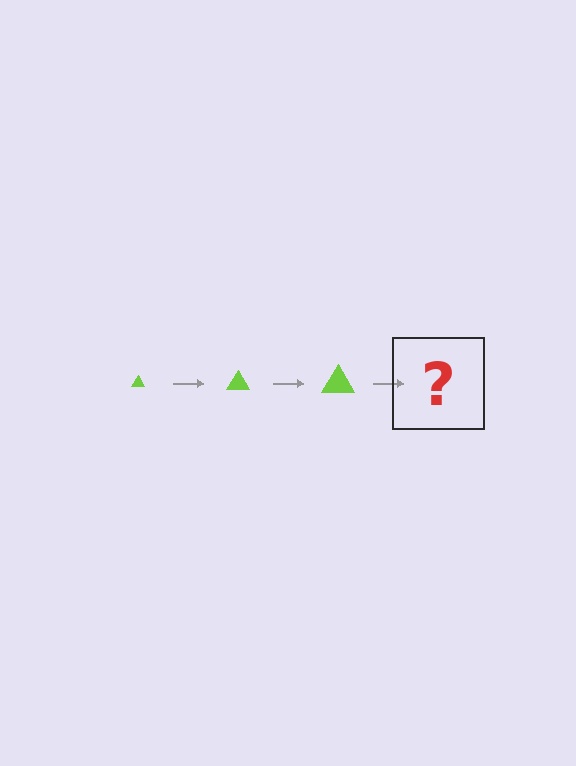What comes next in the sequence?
The next element should be a lime triangle, larger than the previous one.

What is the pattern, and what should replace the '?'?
The pattern is that the triangle gets progressively larger each step. The '?' should be a lime triangle, larger than the previous one.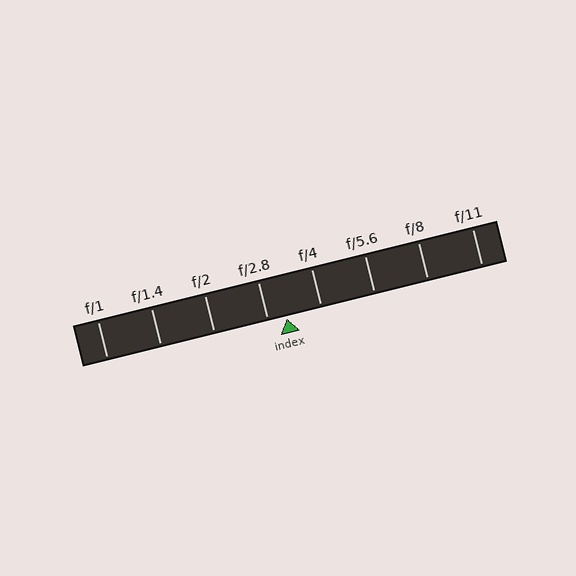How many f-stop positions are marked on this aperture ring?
There are 8 f-stop positions marked.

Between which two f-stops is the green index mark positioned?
The index mark is between f/2.8 and f/4.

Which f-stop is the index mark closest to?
The index mark is closest to f/2.8.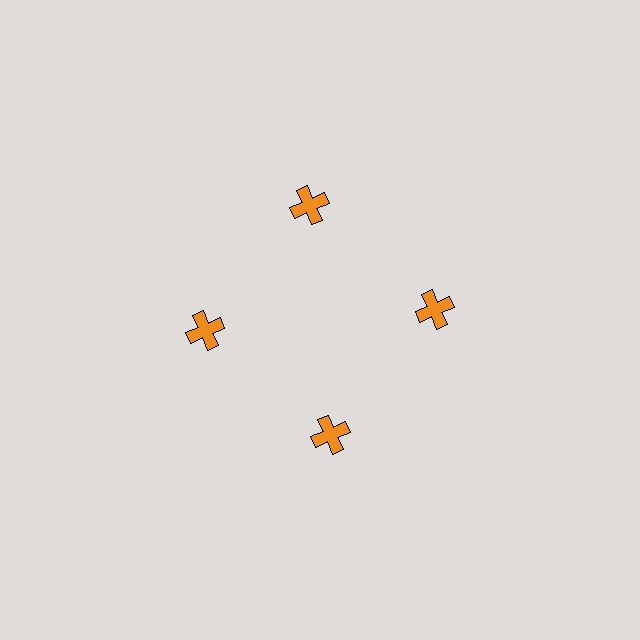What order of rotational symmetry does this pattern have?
This pattern has 4-fold rotational symmetry.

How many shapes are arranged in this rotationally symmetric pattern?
There are 4 shapes, arranged in 4 groups of 1.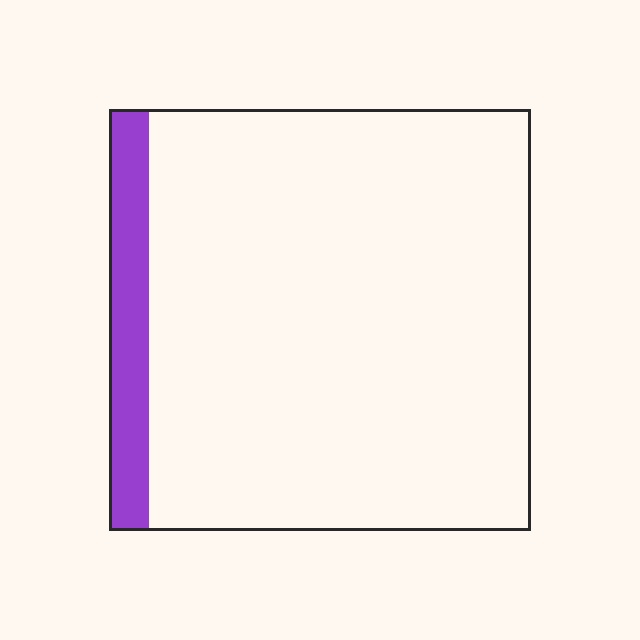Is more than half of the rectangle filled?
No.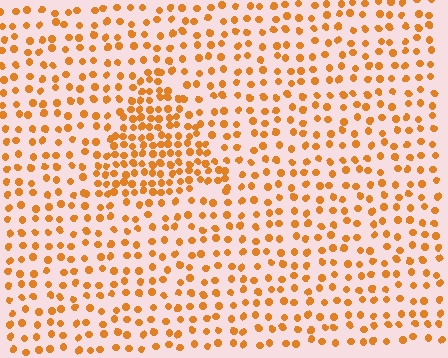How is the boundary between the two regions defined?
The boundary is defined by a change in element density (approximately 2.0x ratio). All elements are the same color, size, and shape.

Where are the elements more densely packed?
The elements are more densely packed inside the triangle boundary.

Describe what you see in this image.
The image contains small orange elements arranged at two different densities. A triangle-shaped region is visible where the elements are more densely packed than the surrounding area.